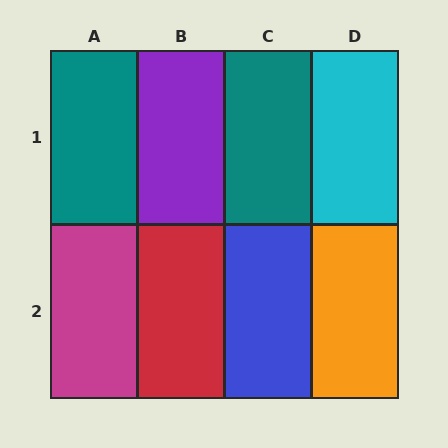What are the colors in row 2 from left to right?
Magenta, red, blue, orange.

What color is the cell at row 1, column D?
Cyan.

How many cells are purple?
1 cell is purple.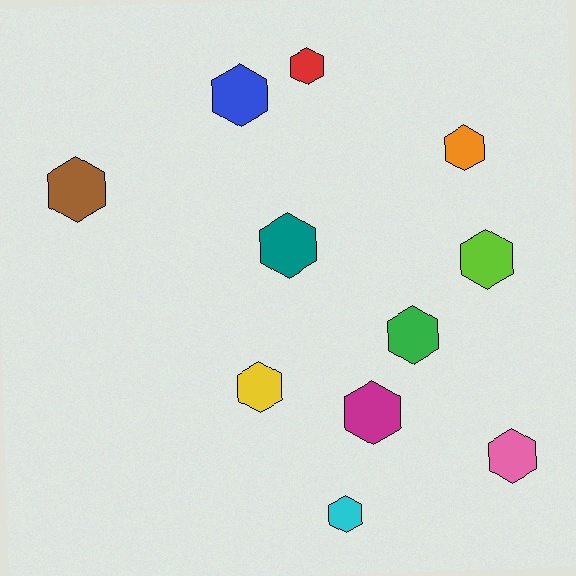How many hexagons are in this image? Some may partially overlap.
There are 11 hexagons.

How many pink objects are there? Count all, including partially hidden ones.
There is 1 pink object.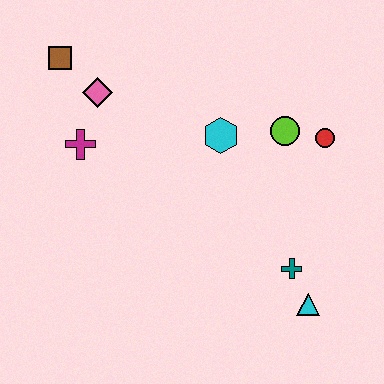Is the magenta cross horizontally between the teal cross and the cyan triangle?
No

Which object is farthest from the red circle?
The brown square is farthest from the red circle.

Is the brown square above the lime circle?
Yes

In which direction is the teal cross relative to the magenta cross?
The teal cross is to the right of the magenta cross.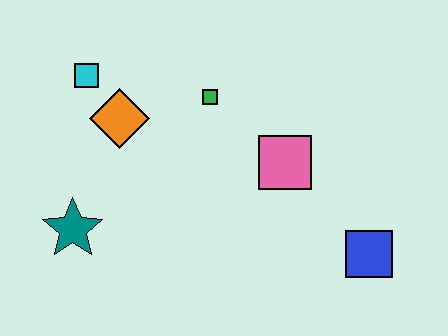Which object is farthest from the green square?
The blue square is farthest from the green square.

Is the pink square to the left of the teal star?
No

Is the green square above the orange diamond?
Yes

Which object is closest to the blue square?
The pink square is closest to the blue square.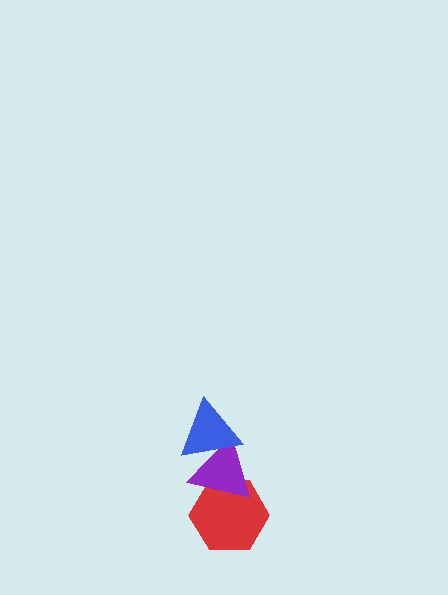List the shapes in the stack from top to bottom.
From top to bottom: the blue triangle, the purple triangle, the red hexagon.